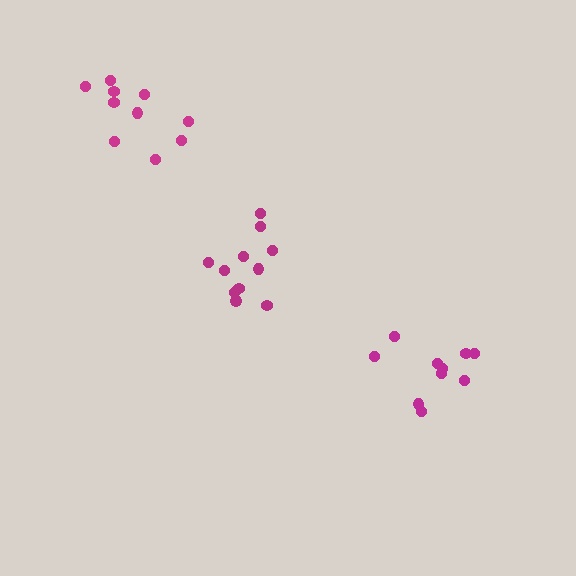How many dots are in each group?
Group 1: 11 dots, Group 2: 10 dots, Group 3: 10 dots (31 total).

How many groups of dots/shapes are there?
There are 3 groups.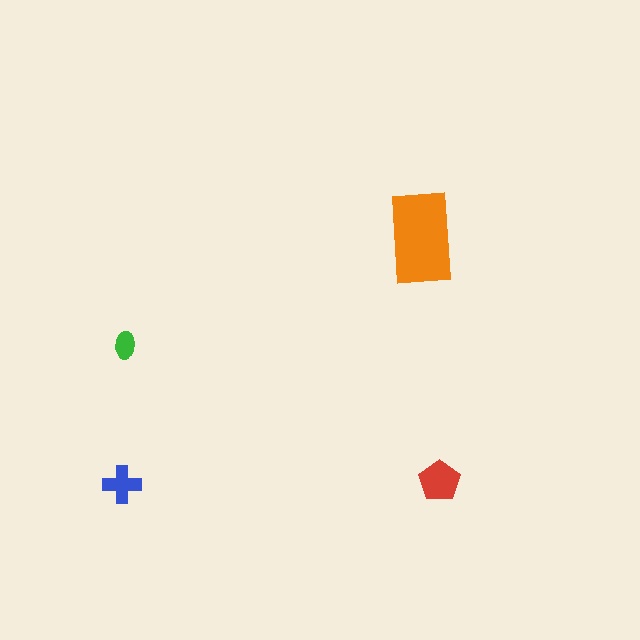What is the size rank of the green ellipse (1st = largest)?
4th.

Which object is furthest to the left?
The blue cross is leftmost.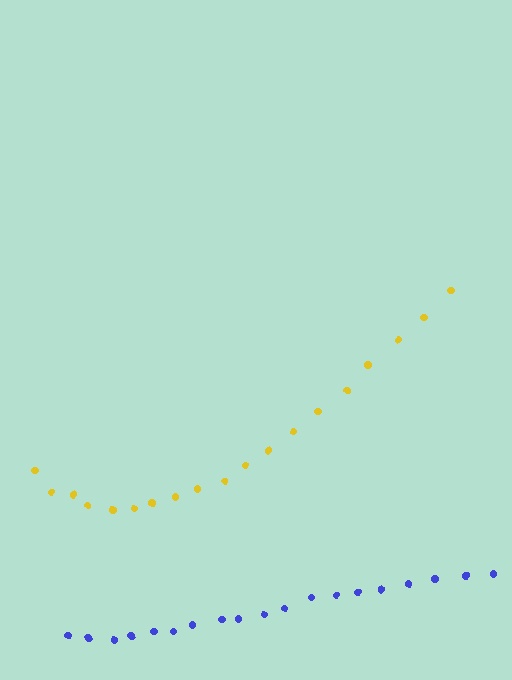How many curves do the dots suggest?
There are 2 distinct paths.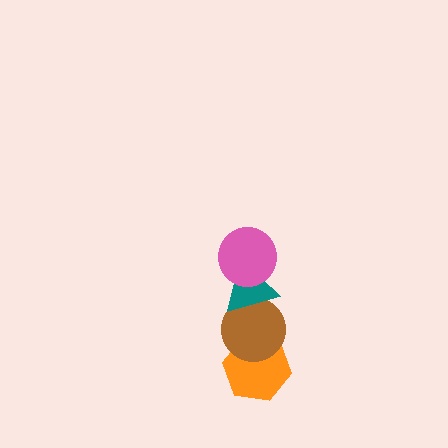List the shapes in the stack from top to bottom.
From top to bottom: the pink circle, the teal triangle, the brown circle, the orange hexagon.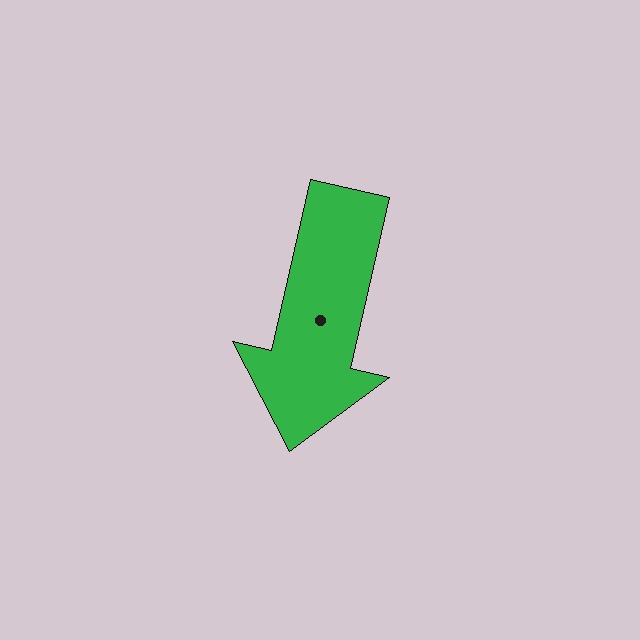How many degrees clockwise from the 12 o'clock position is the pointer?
Approximately 193 degrees.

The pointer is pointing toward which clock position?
Roughly 6 o'clock.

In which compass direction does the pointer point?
South.